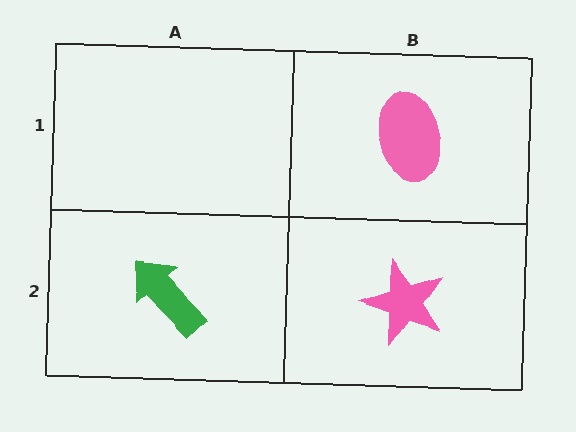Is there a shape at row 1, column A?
No, that cell is empty.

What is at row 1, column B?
A pink ellipse.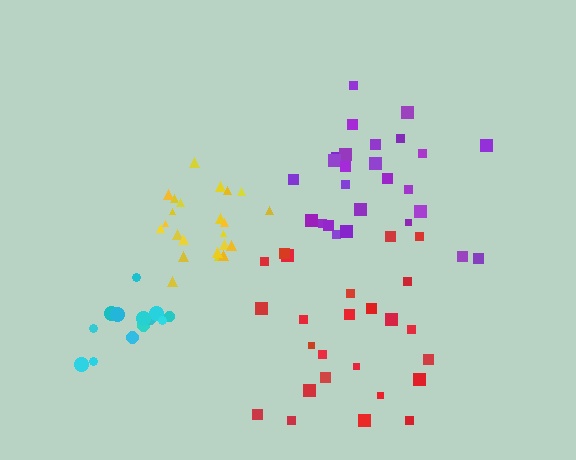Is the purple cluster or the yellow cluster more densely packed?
Yellow.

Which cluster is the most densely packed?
Yellow.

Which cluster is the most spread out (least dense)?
Red.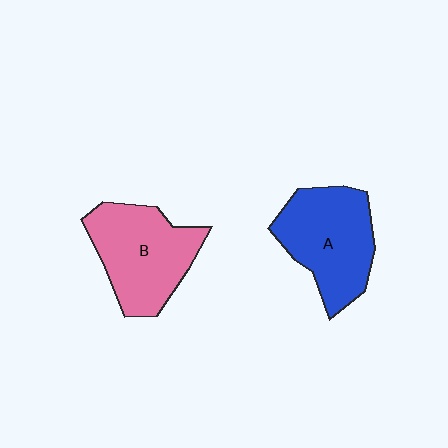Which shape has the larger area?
Shape B (pink).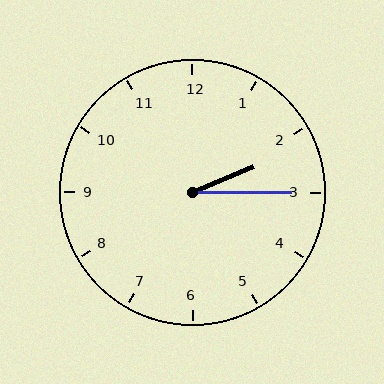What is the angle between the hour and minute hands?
Approximately 22 degrees.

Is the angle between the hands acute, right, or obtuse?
It is acute.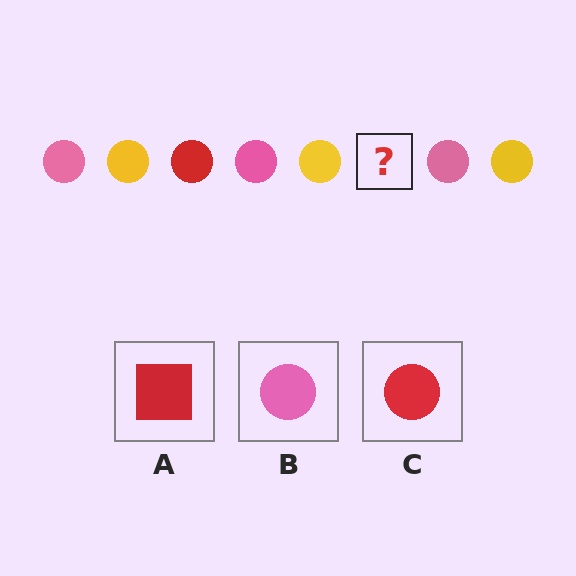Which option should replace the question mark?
Option C.